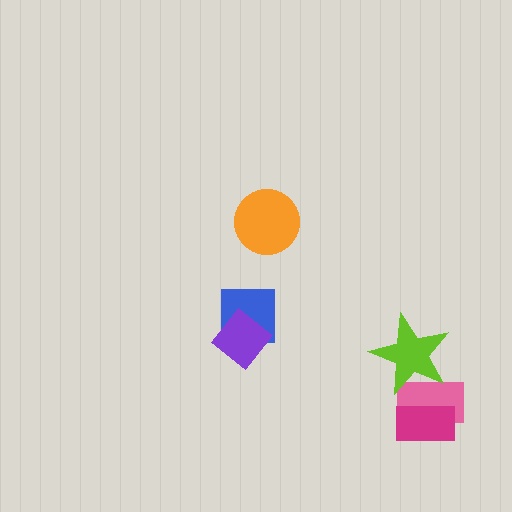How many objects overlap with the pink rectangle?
2 objects overlap with the pink rectangle.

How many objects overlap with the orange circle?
0 objects overlap with the orange circle.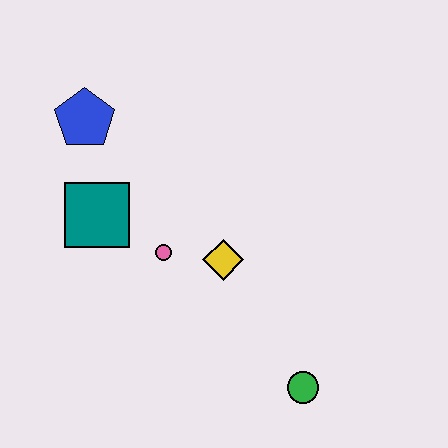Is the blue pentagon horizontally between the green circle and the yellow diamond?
No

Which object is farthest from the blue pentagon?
The green circle is farthest from the blue pentagon.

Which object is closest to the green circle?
The yellow diamond is closest to the green circle.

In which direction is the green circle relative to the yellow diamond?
The green circle is below the yellow diamond.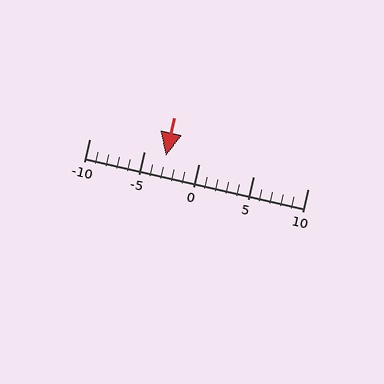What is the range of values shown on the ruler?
The ruler shows values from -10 to 10.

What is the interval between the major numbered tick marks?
The major tick marks are spaced 5 units apart.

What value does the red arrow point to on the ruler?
The red arrow points to approximately -3.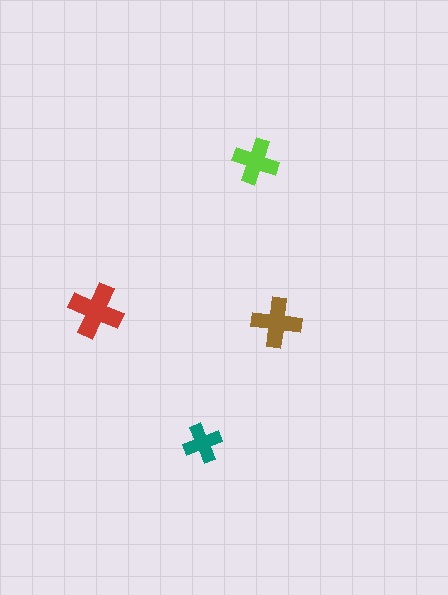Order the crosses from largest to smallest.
the red one, the brown one, the lime one, the teal one.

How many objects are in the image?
There are 4 objects in the image.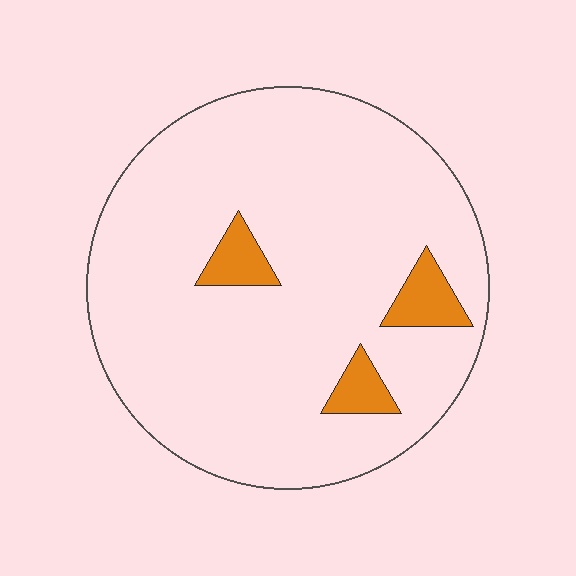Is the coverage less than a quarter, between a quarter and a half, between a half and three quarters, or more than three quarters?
Less than a quarter.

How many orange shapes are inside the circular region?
3.